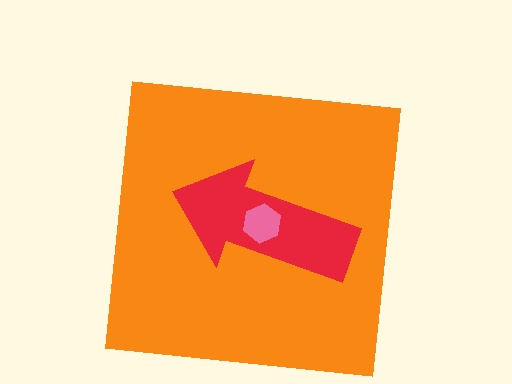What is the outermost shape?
The orange square.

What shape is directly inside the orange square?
The red arrow.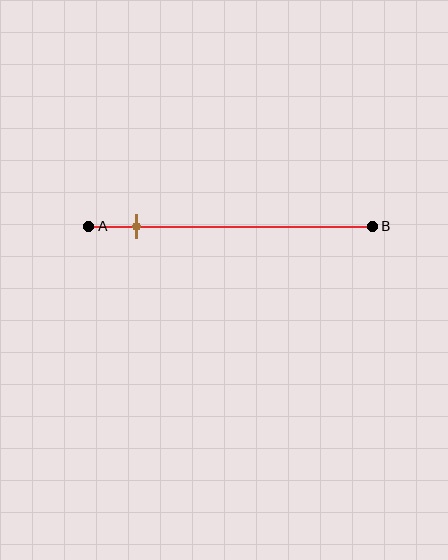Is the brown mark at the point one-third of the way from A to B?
No, the mark is at about 15% from A, not at the 33% one-third point.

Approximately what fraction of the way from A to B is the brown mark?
The brown mark is approximately 15% of the way from A to B.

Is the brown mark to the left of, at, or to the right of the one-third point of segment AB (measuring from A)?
The brown mark is to the left of the one-third point of segment AB.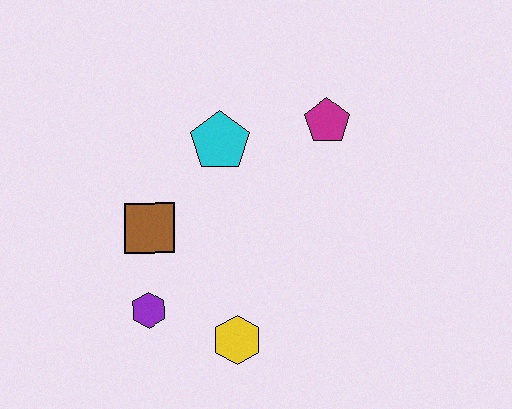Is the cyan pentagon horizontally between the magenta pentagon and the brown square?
Yes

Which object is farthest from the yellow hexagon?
The magenta pentagon is farthest from the yellow hexagon.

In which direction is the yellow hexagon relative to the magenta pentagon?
The yellow hexagon is below the magenta pentagon.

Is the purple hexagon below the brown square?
Yes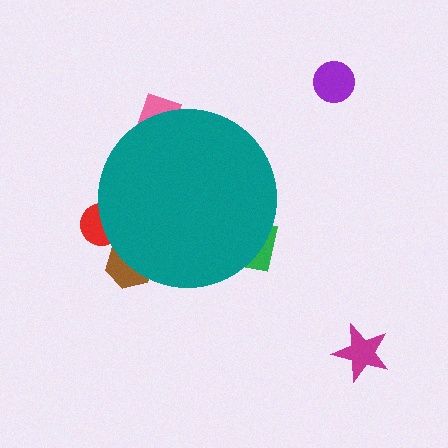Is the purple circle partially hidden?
No, the purple circle is fully visible.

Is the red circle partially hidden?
Yes, the red circle is partially hidden behind the teal circle.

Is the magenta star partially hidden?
No, the magenta star is fully visible.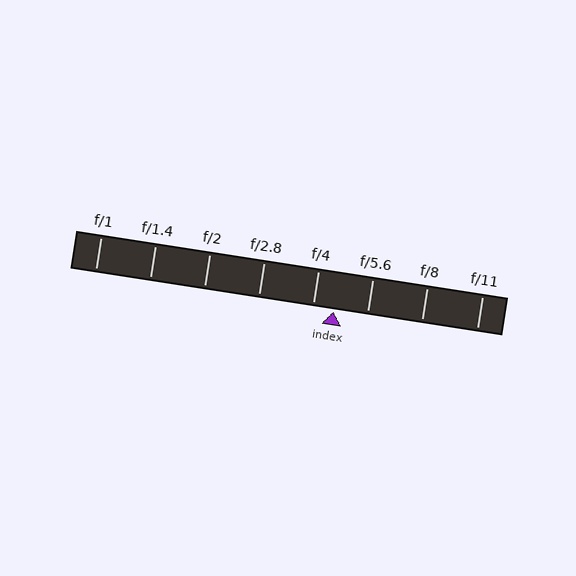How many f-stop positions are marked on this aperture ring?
There are 8 f-stop positions marked.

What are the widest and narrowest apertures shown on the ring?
The widest aperture shown is f/1 and the narrowest is f/11.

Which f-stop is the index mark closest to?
The index mark is closest to f/4.